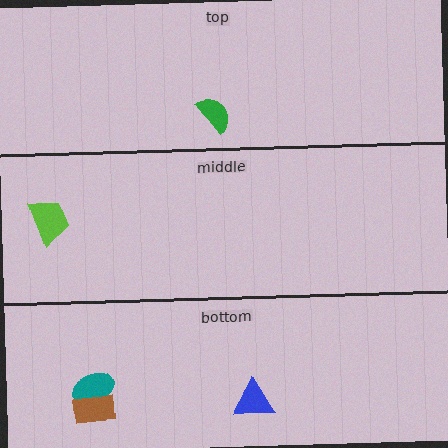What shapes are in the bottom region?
The teal ellipse, the brown rectangle, the blue triangle.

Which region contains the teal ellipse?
The bottom region.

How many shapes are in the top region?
1.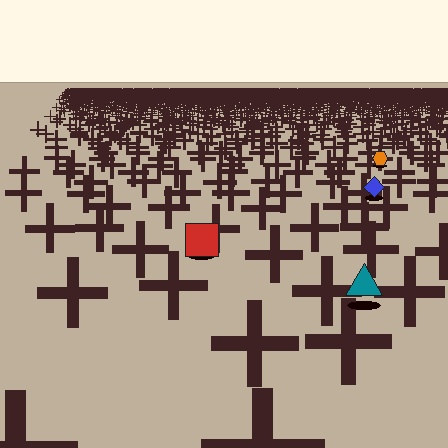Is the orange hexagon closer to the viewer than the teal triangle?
No. The teal triangle is closer — you can tell from the texture gradient: the ground texture is coarser near it.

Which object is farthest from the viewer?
The orange hexagon is farthest from the viewer. It appears smaller and the ground texture around it is denser.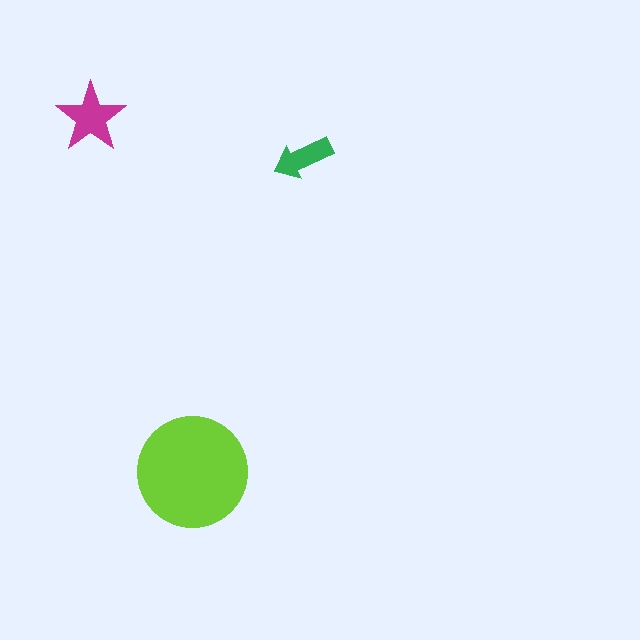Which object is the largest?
The lime circle.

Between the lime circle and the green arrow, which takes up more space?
The lime circle.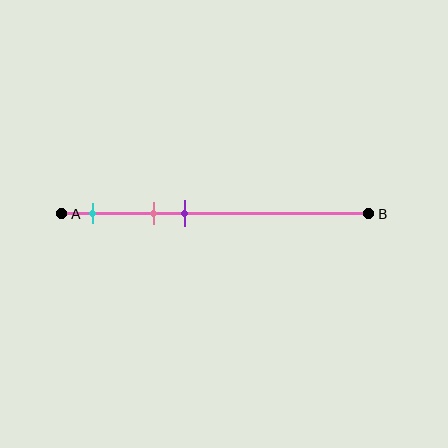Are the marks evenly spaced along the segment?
Yes, the marks are approximately evenly spaced.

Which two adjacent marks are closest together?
The pink and purple marks are the closest adjacent pair.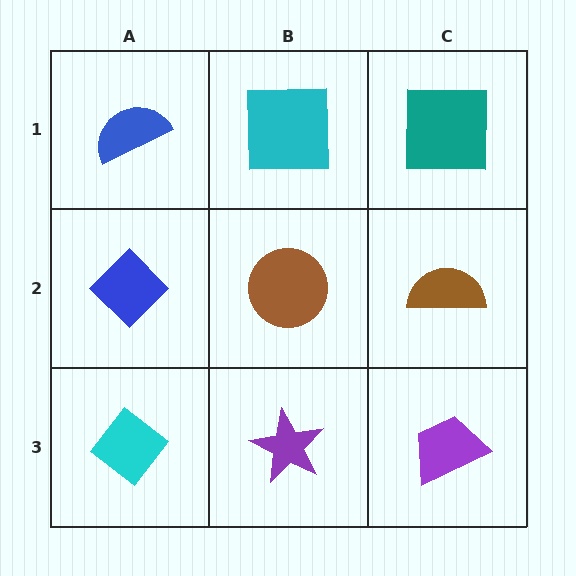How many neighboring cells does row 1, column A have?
2.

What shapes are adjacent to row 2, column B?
A cyan square (row 1, column B), a purple star (row 3, column B), a blue diamond (row 2, column A), a brown semicircle (row 2, column C).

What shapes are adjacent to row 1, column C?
A brown semicircle (row 2, column C), a cyan square (row 1, column B).